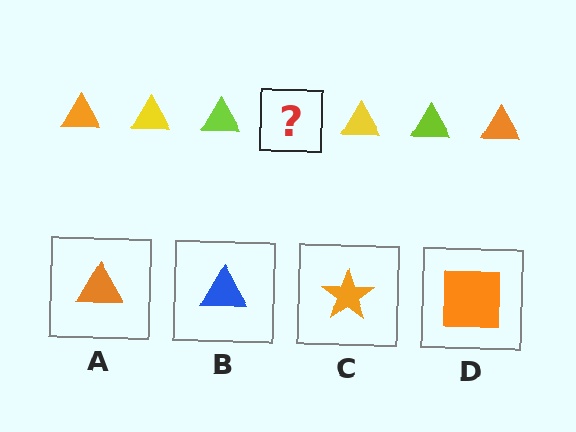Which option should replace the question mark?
Option A.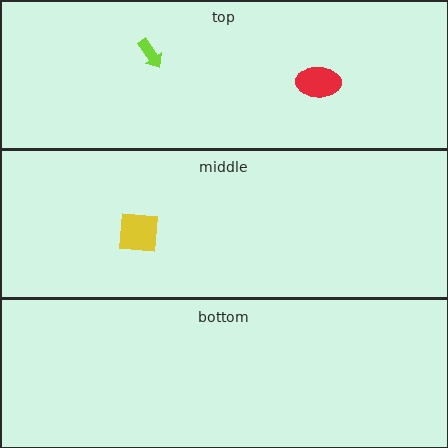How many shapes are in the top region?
2.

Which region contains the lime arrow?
The top region.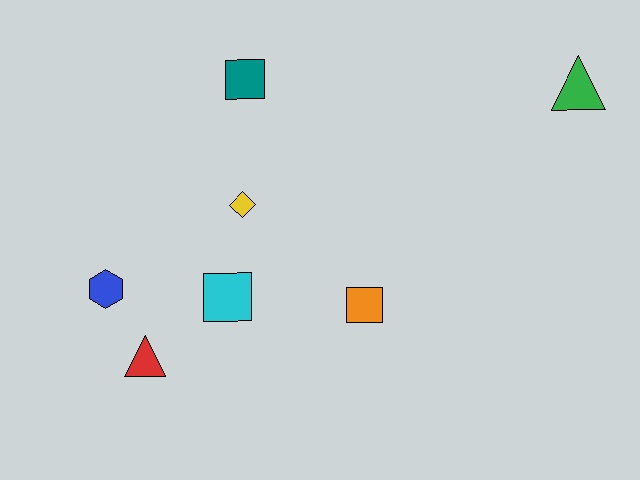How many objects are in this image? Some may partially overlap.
There are 7 objects.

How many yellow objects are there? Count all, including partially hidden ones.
There is 1 yellow object.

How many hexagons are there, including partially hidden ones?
There is 1 hexagon.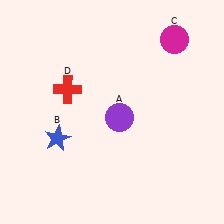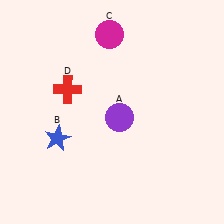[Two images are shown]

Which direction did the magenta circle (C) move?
The magenta circle (C) moved left.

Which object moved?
The magenta circle (C) moved left.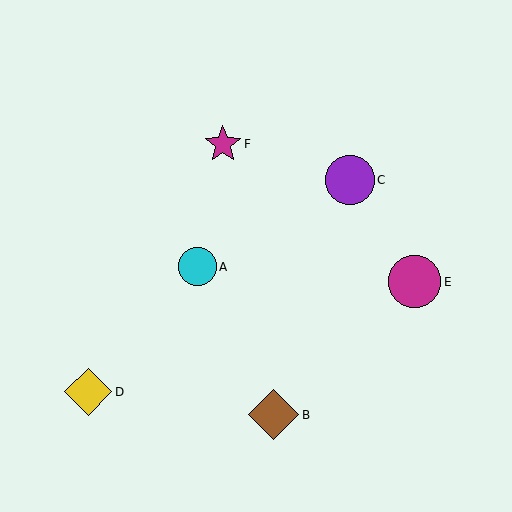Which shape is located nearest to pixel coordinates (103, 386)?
The yellow diamond (labeled D) at (88, 392) is nearest to that location.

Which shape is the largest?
The magenta circle (labeled E) is the largest.